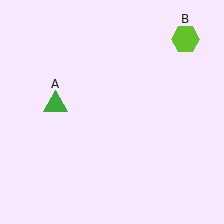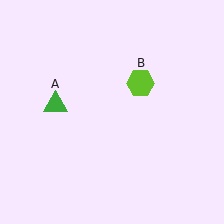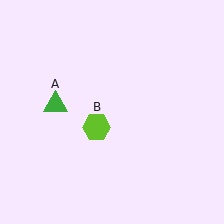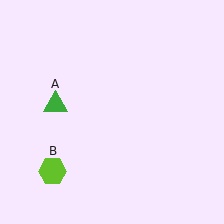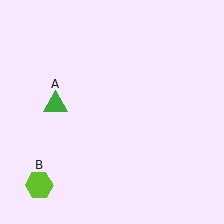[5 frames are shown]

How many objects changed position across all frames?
1 object changed position: lime hexagon (object B).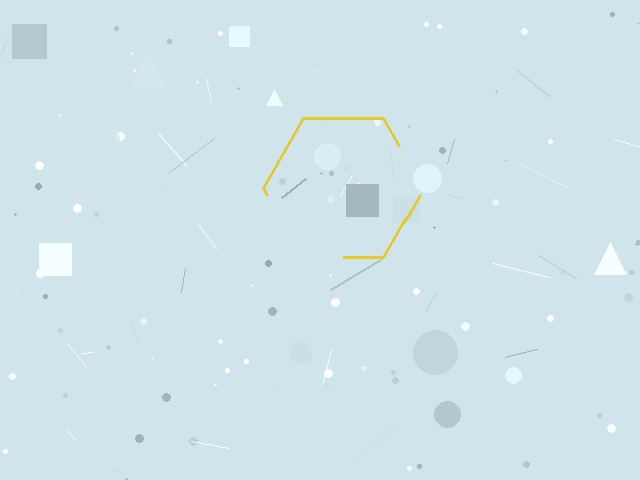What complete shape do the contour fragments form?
The contour fragments form a hexagon.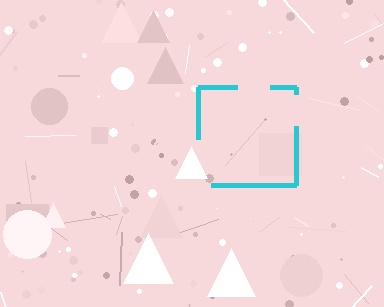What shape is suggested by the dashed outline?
The dashed outline suggests a square.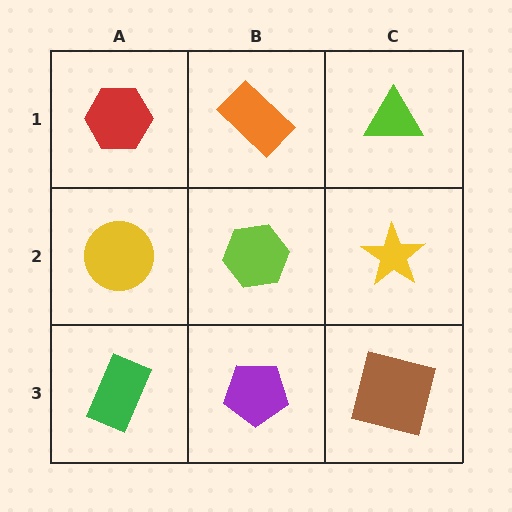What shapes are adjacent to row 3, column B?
A lime hexagon (row 2, column B), a green rectangle (row 3, column A), a brown square (row 3, column C).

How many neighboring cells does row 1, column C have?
2.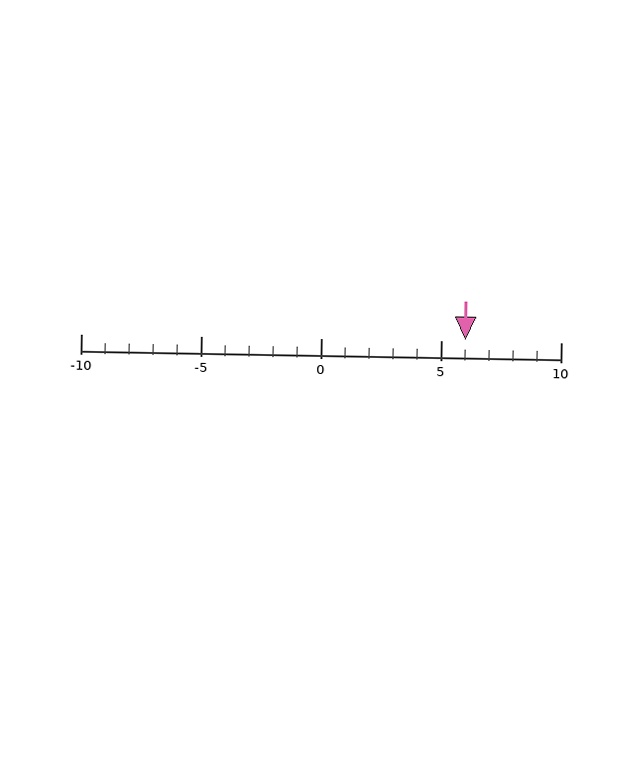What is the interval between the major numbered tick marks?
The major tick marks are spaced 5 units apart.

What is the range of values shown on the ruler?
The ruler shows values from -10 to 10.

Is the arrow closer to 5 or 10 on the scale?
The arrow is closer to 5.